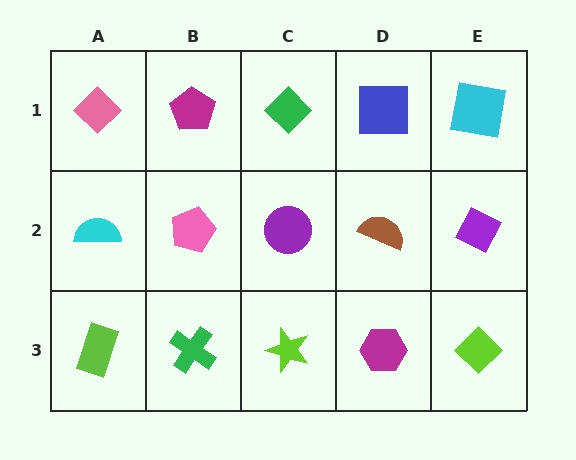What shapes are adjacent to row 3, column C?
A purple circle (row 2, column C), a green cross (row 3, column B), a magenta hexagon (row 3, column D).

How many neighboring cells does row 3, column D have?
3.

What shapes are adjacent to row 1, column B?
A pink pentagon (row 2, column B), a pink diamond (row 1, column A), a green diamond (row 1, column C).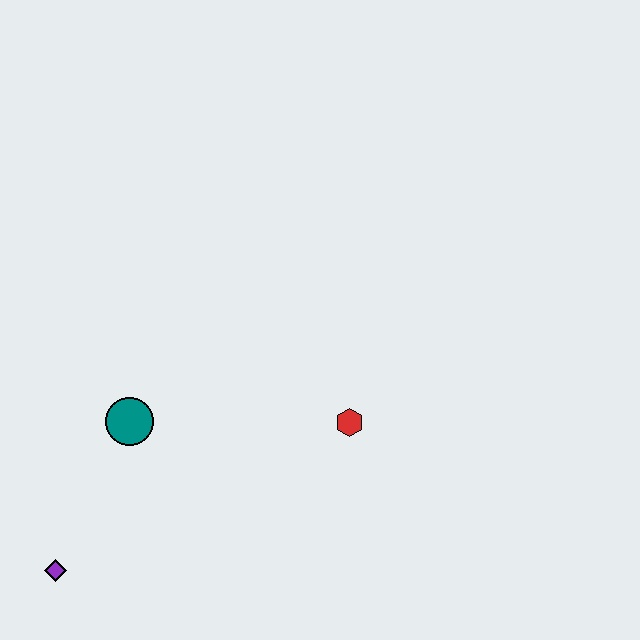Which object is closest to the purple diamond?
The teal circle is closest to the purple diamond.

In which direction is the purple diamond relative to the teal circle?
The purple diamond is below the teal circle.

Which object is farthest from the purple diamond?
The red hexagon is farthest from the purple diamond.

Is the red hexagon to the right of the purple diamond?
Yes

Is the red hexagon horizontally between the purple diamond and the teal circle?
No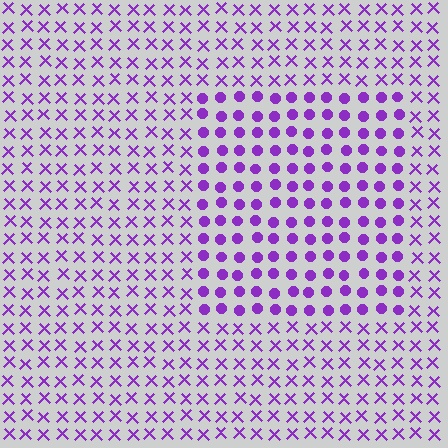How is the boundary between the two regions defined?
The boundary is defined by a change in element shape: circles inside vs. X marks outside. All elements share the same color and spacing.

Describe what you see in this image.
The image is filled with small purple elements arranged in a uniform grid. A rectangle-shaped region contains circles, while the surrounding area contains X marks. The boundary is defined purely by the change in element shape.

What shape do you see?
I see a rectangle.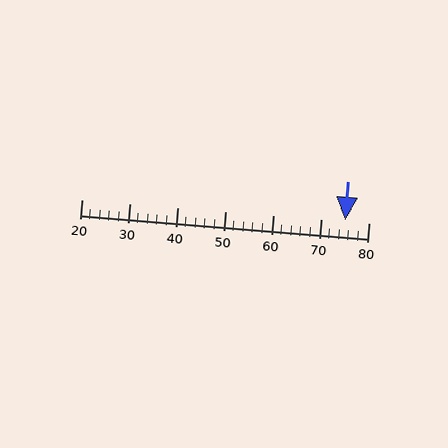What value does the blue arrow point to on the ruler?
The blue arrow points to approximately 75.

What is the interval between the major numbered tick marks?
The major tick marks are spaced 10 units apart.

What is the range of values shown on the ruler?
The ruler shows values from 20 to 80.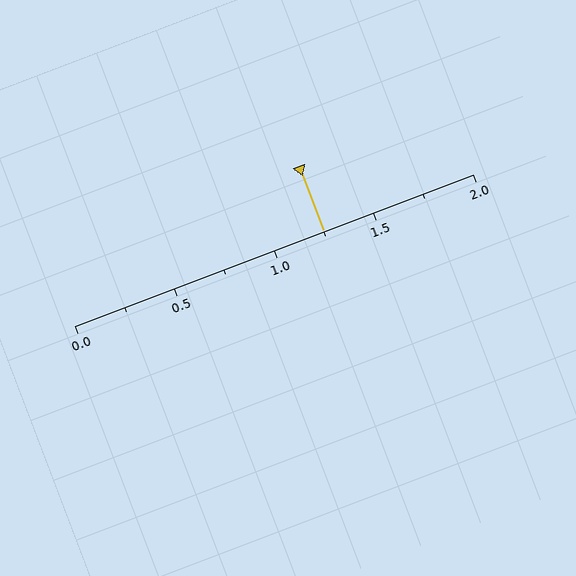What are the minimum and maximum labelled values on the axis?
The axis runs from 0.0 to 2.0.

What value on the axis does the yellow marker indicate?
The marker indicates approximately 1.25.